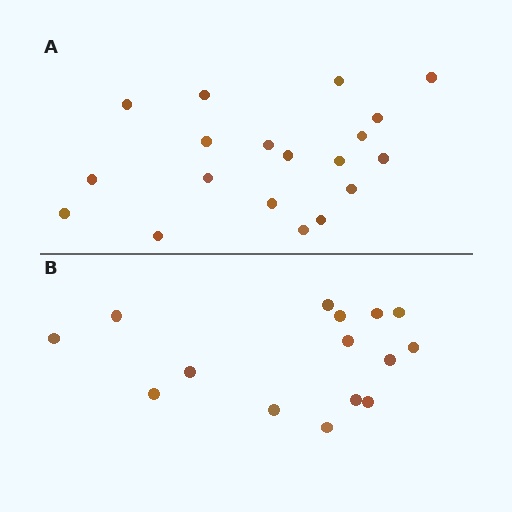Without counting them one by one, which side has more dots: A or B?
Region A (the top region) has more dots.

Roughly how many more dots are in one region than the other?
Region A has about 4 more dots than region B.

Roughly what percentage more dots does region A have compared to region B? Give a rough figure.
About 25% more.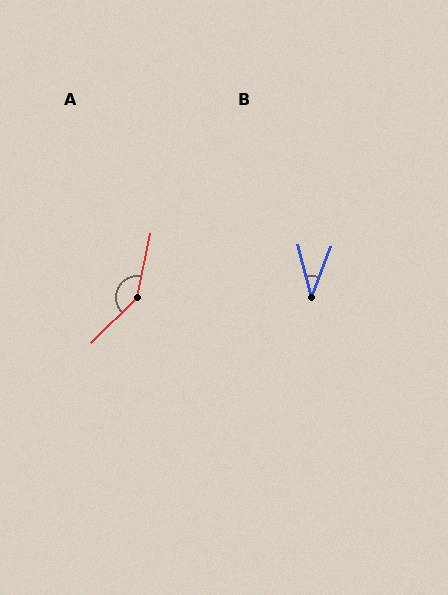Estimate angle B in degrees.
Approximately 35 degrees.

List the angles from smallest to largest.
B (35°), A (147°).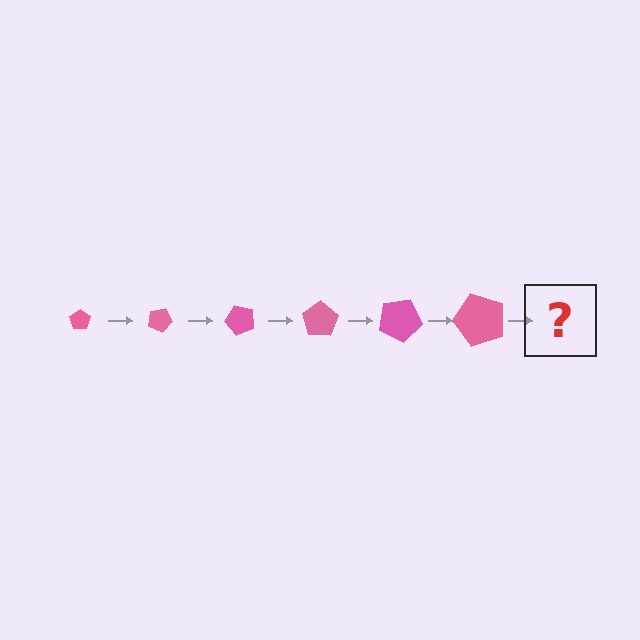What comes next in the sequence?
The next element should be a pentagon, larger than the previous one and rotated 150 degrees from the start.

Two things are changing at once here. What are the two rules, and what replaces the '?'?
The two rules are that the pentagon grows larger each step and it rotates 25 degrees each step. The '?' should be a pentagon, larger than the previous one and rotated 150 degrees from the start.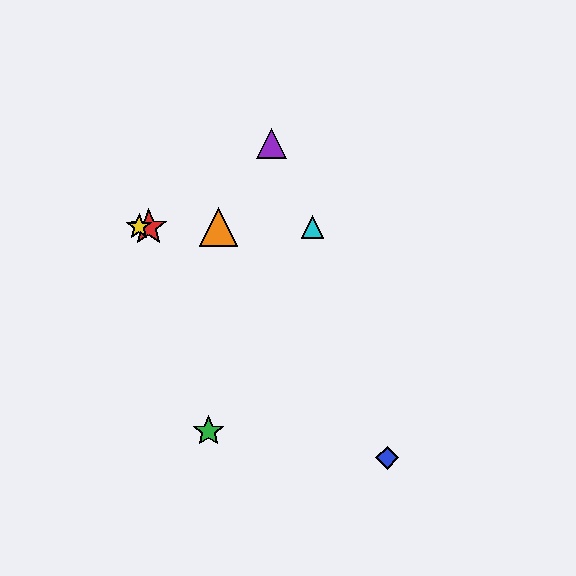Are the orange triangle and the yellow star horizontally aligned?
Yes, both are at y≈227.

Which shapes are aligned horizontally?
The red star, the yellow star, the orange triangle, the cyan triangle are aligned horizontally.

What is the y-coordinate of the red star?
The red star is at y≈227.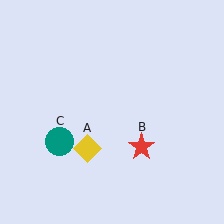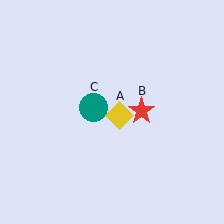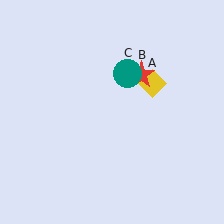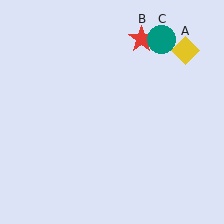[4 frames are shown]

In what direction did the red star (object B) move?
The red star (object B) moved up.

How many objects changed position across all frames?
3 objects changed position: yellow diamond (object A), red star (object B), teal circle (object C).